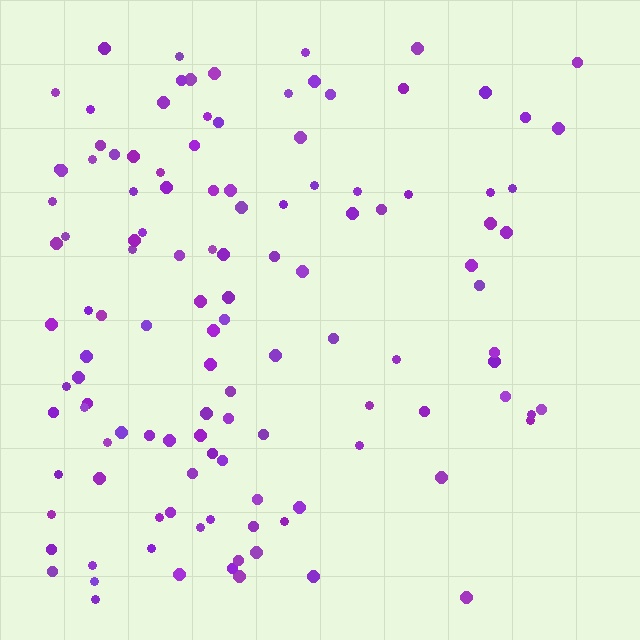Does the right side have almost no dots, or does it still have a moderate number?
Still a moderate number, just noticeably fewer than the left.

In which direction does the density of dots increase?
From right to left, with the left side densest.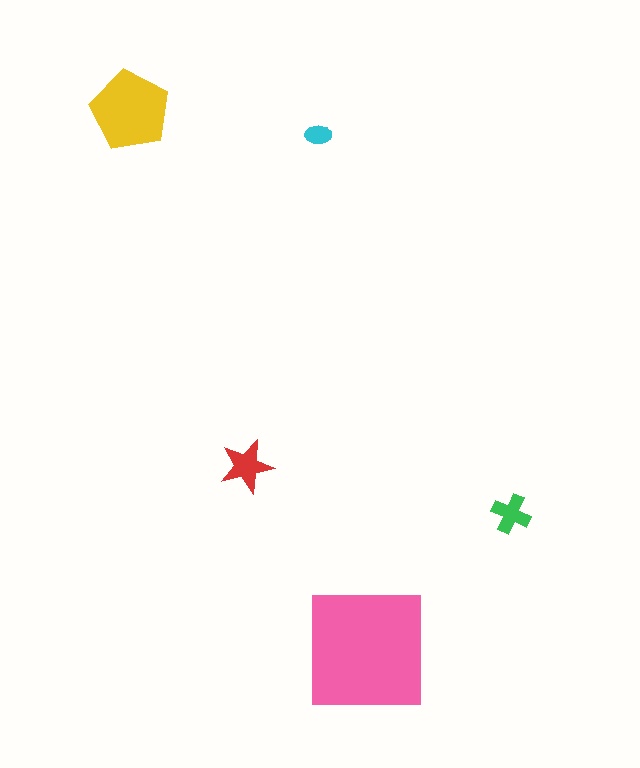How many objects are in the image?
There are 5 objects in the image.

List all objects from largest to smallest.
The pink square, the yellow pentagon, the red star, the green cross, the cyan ellipse.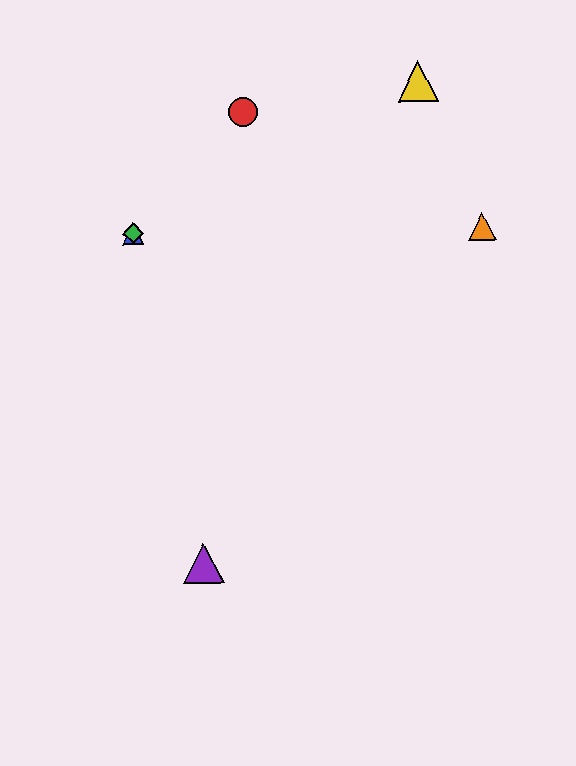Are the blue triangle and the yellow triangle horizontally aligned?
No, the blue triangle is at y≈234 and the yellow triangle is at y≈81.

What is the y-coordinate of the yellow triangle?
The yellow triangle is at y≈81.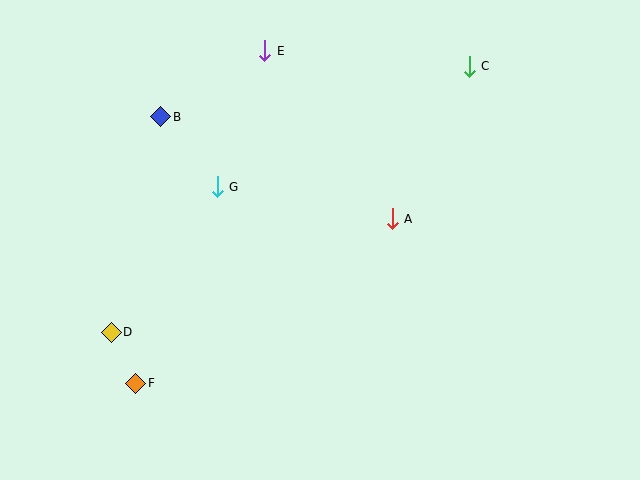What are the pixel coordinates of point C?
Point C is at (469, 66).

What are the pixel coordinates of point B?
Point B is at (161, 117).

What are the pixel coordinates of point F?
Point F is at (136, 383).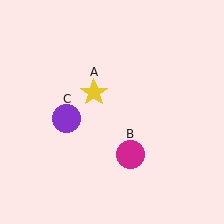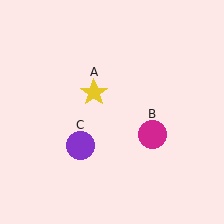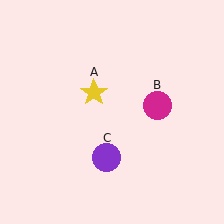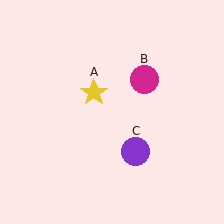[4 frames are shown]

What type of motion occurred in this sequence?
The magenta circle (object B), purple circle (object C) rotated counterclockwise around the center of the scene.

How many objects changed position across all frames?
2 objects changed position: magenta circle (object B), purple circle (object C).